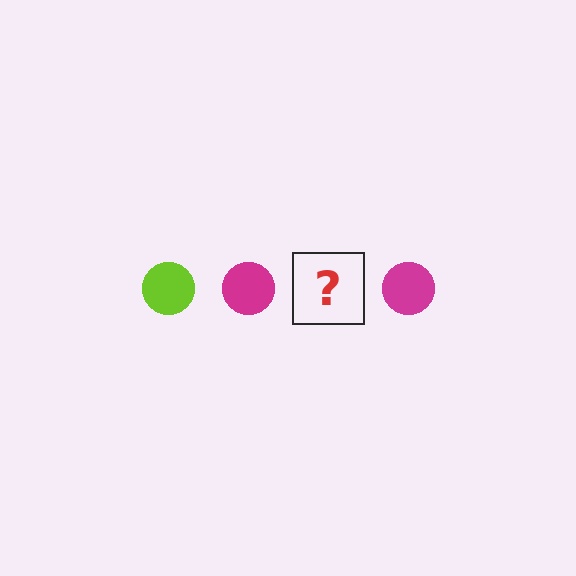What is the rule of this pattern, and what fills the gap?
The rule is that the pattern cycles through lime, magenta circles. The gap should be filled with a lime circle.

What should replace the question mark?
The question mark should be replaced with a lime circle.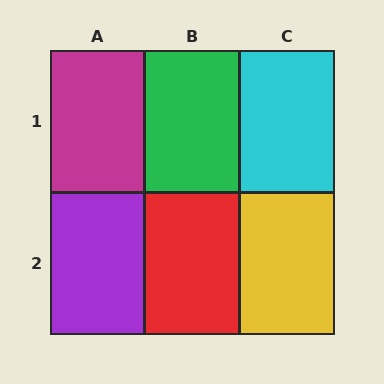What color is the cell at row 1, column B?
Green.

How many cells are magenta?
1 cell is magenta.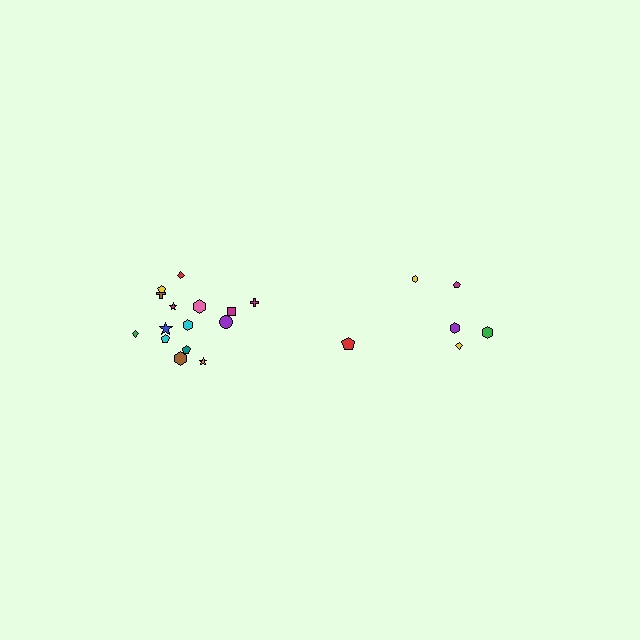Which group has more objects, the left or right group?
The left group.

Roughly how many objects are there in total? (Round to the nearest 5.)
Roughly 20 objects in total.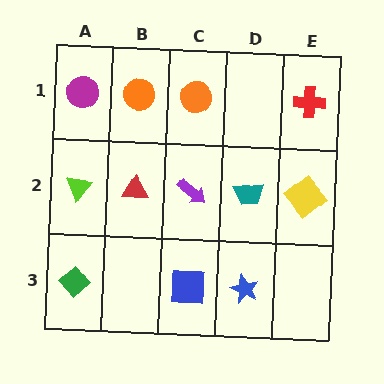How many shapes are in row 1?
4 shapes.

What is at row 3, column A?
A green diamond.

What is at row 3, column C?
A blue square.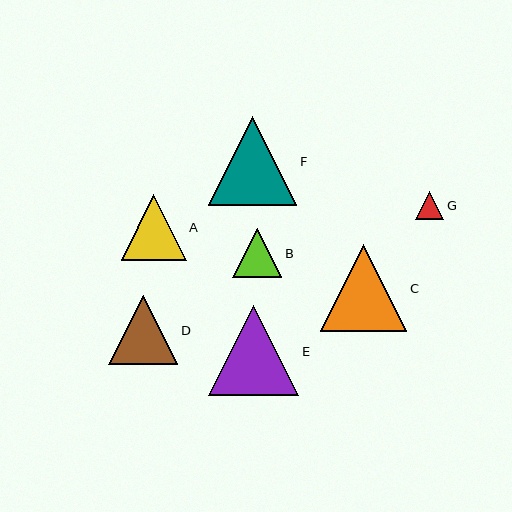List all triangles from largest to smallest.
From largest to smallest: E, F, C, D, A, B, G.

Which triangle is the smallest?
Triangle G is the smallest with a size of approximately 29 pixels.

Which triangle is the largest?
Triangle E is the largest with a size of approximately 90 pixels.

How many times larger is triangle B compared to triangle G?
Triangle B is approximately 1.7 times the size of triangle G.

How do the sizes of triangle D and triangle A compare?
Triangle D and triangle A are approximately the same size.